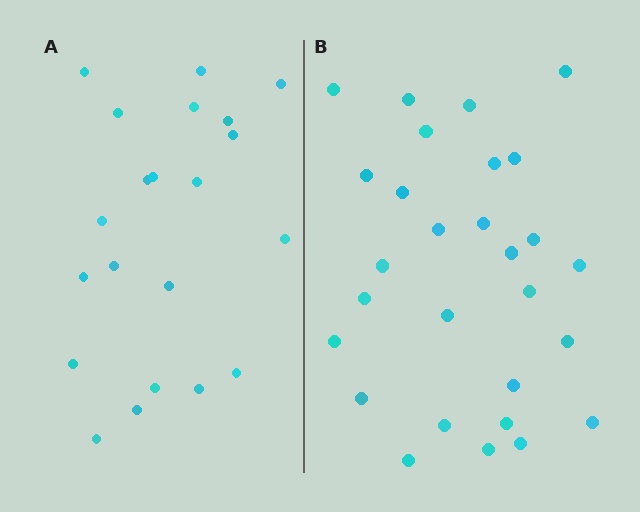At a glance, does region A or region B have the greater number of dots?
Region B (the right region) has more dots.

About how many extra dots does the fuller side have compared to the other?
Region B has roughly 8 or so more dots than region A.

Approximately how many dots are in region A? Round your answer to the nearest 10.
About 20 dots. (The exact count is 21, which rounds to 20.)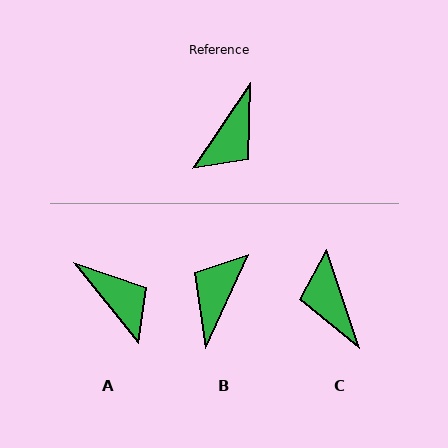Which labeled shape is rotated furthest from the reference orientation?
B, about 170 degrees away.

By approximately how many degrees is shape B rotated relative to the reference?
Approximately 170 degrees clockwise.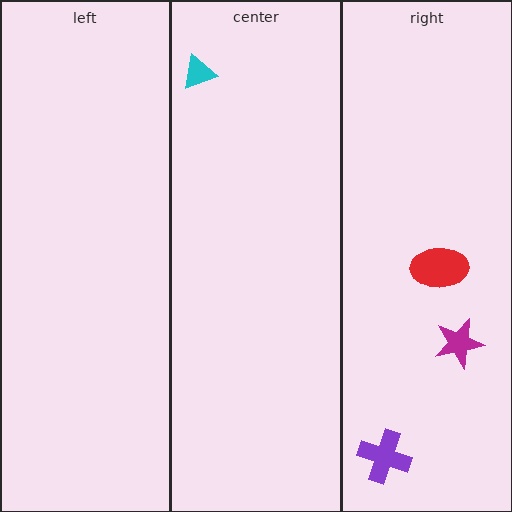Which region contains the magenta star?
The right region.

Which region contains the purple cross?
The right region.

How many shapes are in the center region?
1.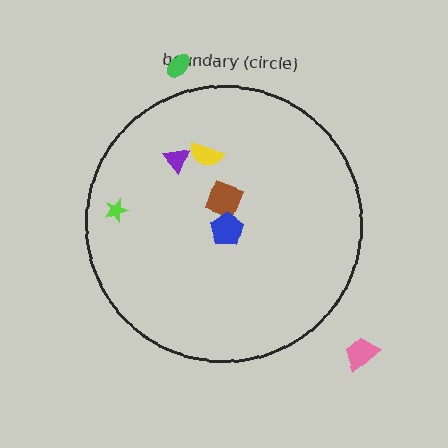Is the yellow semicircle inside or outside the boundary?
Inside.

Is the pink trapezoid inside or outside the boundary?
Outside.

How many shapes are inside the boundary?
5 inside, 2 outside.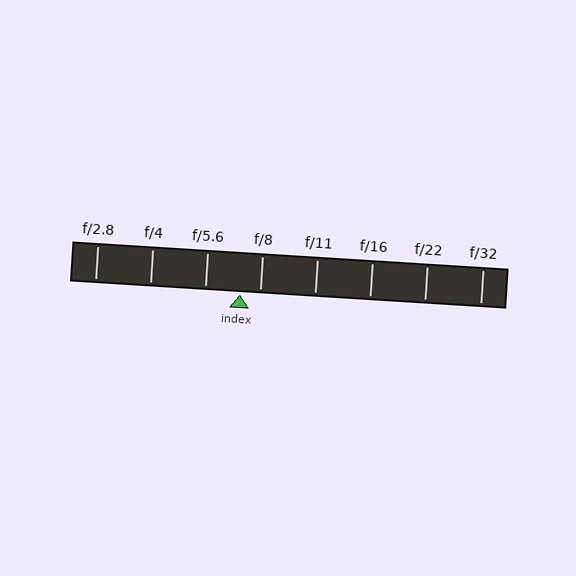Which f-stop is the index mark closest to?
The index mark is closest to f/8.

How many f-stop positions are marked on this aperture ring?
There are 8 f-stop positions marked.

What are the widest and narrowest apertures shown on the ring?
The widest aperture shown is f/2.8 and the narrowest is f/32.